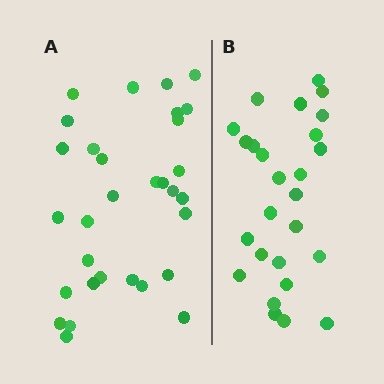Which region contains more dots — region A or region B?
Region A (the left region) has more dots.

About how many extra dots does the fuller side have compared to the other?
Region A has about 5 more dots than region B.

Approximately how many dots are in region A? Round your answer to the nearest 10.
About 30 dots. (The exact count is 31, which rounds to 30.)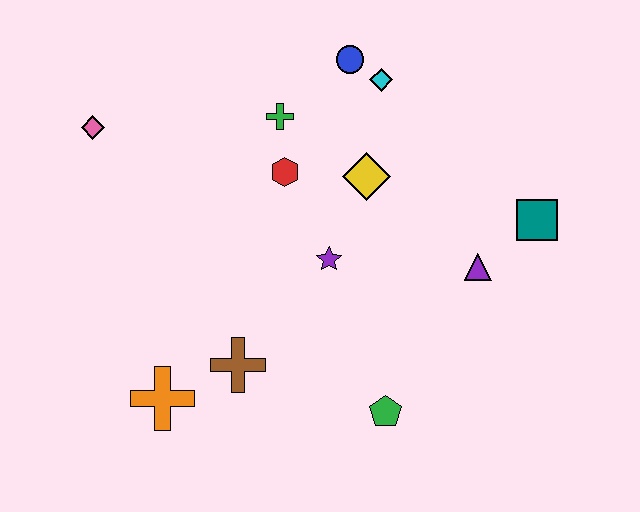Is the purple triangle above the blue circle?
No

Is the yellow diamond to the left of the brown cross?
No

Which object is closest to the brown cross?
The orange cross is closest to the brown cross.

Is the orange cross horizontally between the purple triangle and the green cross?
No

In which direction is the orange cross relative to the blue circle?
The orange cross is below the blue circle.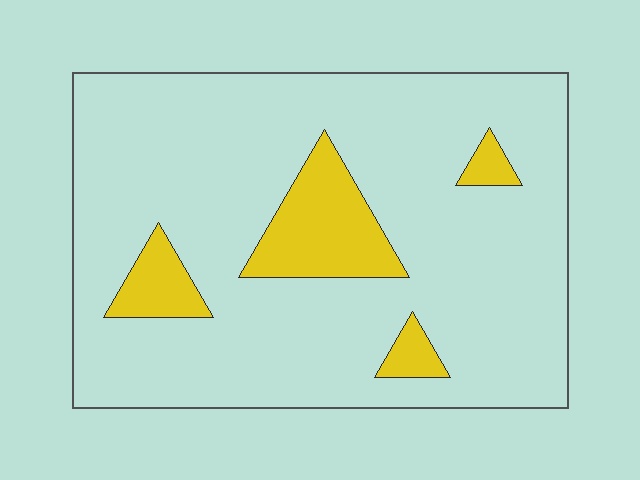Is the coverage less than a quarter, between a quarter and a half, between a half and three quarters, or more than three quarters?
Less than a quarter.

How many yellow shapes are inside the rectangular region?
4.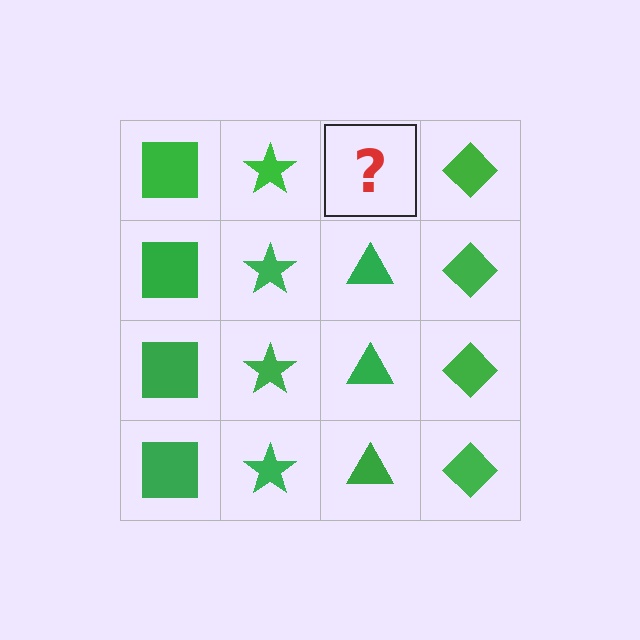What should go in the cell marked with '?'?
The missing cell should contain a green triangle.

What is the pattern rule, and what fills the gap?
The rule is that each column has a consistent shape. The gap should be filled with a green triangle.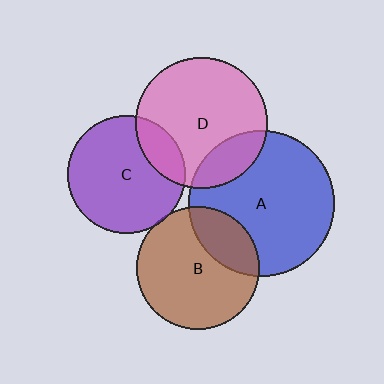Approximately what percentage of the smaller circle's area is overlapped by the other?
Approximately 20%.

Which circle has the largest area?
Circle A (blue).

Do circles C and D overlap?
Yes.